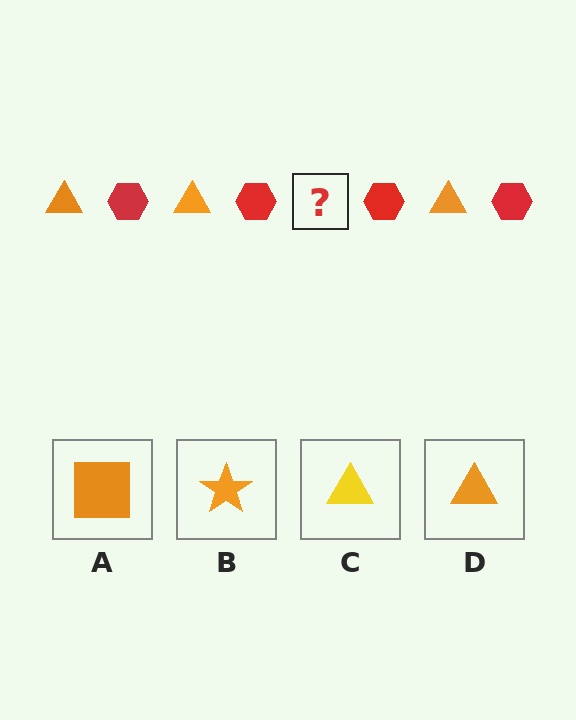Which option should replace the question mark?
Option D.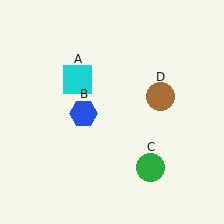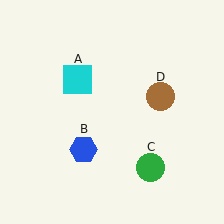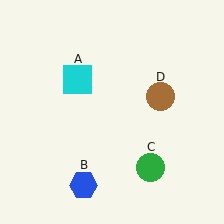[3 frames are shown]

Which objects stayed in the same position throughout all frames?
Cyan square (object A) and green circle (object C) and brown circle (object D) remained stationary.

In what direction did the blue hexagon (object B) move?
The blue hexagon (object B) moved down.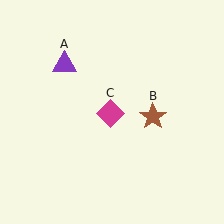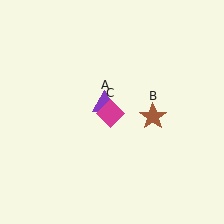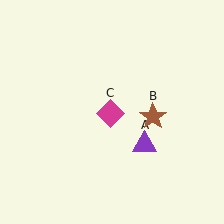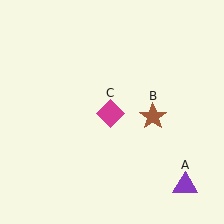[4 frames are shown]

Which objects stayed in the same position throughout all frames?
Brown star (object B) and magenta diamond (object C) remained stationary.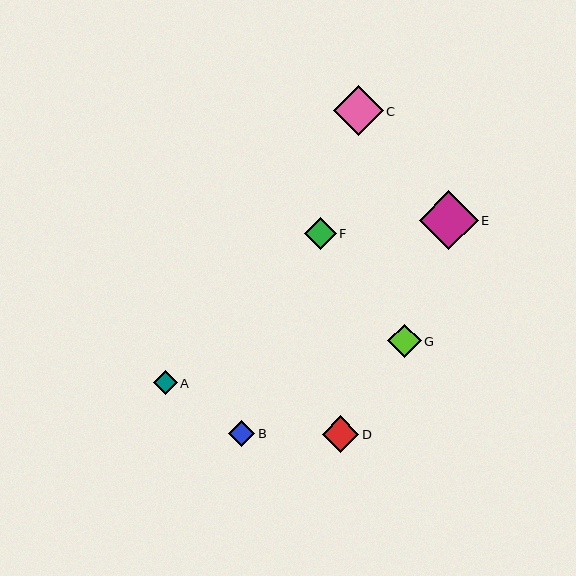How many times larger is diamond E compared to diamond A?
Diamond E is approximately 2.4 times the size of diamond A.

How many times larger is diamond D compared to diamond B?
Diamond D is approximately 1.4 times the size of diamond B.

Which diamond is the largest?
Diamond E is the largest with a size of approximately 59 pixels.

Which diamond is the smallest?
Diamond A is the smallest with a size of approximately 24 pixels.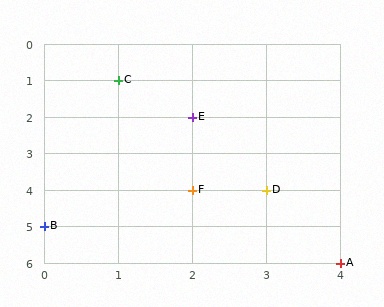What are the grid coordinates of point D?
Point D is at grid coordinates (3, 4).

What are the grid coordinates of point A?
Point A is at grid coordinates (4, 6).